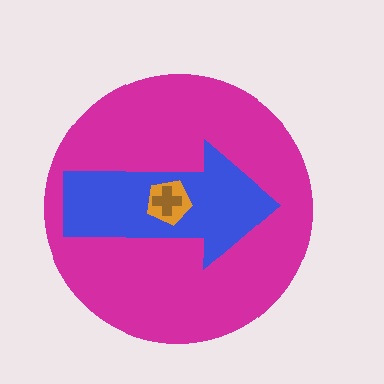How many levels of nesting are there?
4.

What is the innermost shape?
The brown cross.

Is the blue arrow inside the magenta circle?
Yes.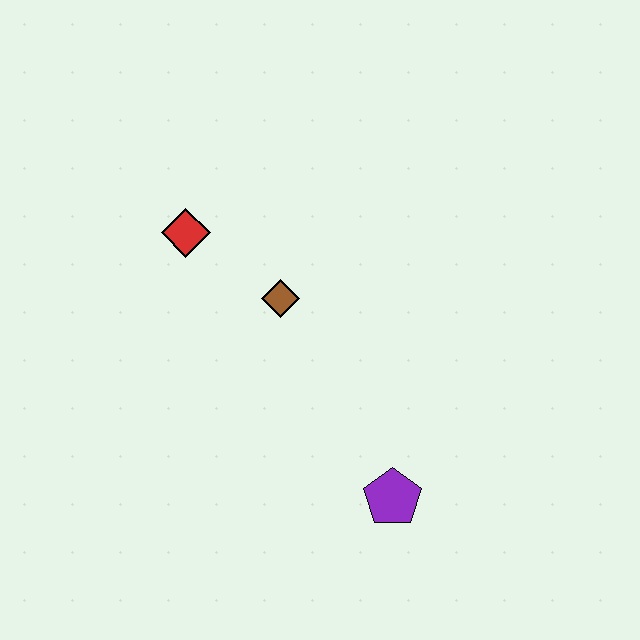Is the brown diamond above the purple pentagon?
Yes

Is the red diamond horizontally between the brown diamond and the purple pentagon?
No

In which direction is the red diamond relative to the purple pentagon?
The red diamond is above the purple pentagon.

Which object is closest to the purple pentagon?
The brown diamond is closest to the purple pentagon.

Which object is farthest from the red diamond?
The purple pentagon is farthest from the red diamond.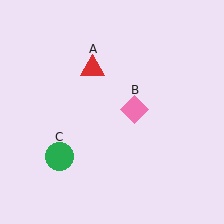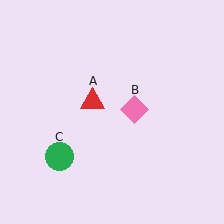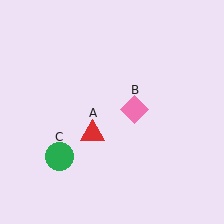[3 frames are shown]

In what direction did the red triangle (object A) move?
The red triangle (object A) moved down.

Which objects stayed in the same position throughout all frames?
Pink diamond (object B) and green circle (object C) remained stationary.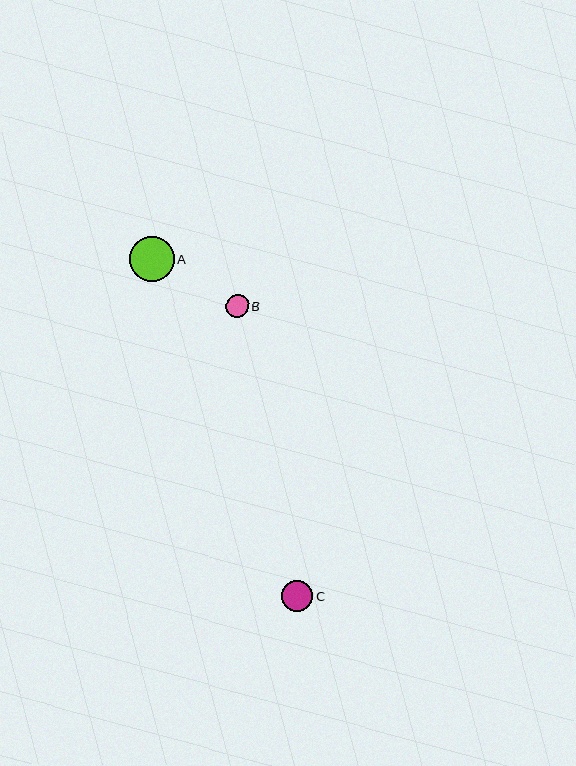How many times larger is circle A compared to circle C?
Circle A is approximately 1.5 times the size of circle C.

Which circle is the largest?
Circle A is the largest with a size of approximately 45 pixels.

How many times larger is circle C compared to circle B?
Circle C is approximately 1.3 times the size of circle B.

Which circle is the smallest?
Circle B is the smallest with a size of approximately 23 pixels.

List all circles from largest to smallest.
From largest to smallest: A, C, B.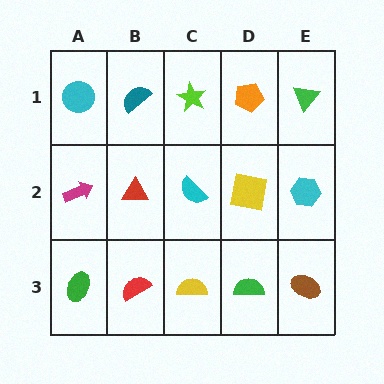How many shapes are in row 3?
5 shapes.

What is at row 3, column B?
A red semicircle.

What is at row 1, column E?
A green triangle.